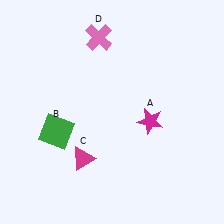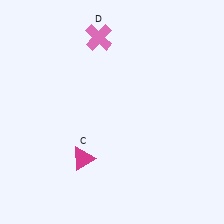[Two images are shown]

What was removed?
The green square (B), the magenta star (A) were removed in Image 2.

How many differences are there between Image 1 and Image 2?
There are 2 differences between the two images.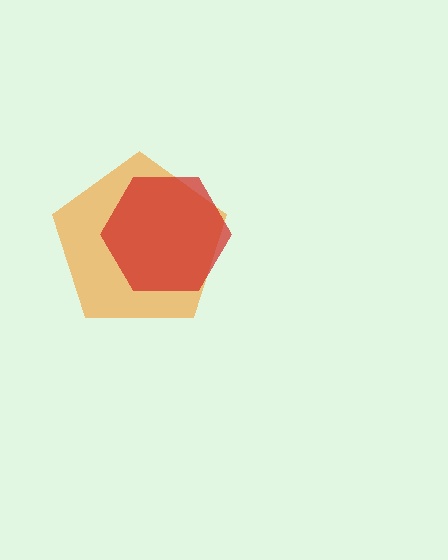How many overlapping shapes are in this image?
There are 2 overlapping shapes in the image.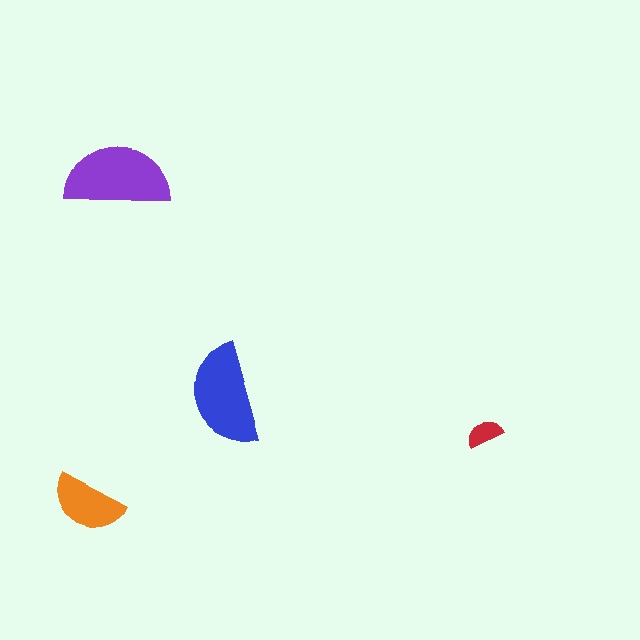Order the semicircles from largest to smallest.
the purple one, the blue one, the orange one, the red one.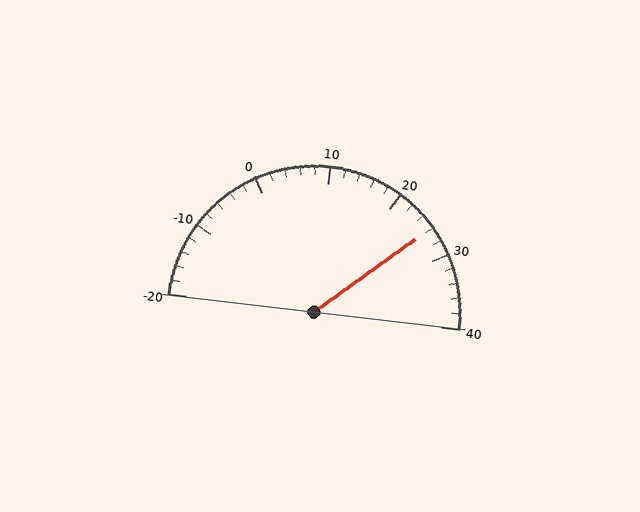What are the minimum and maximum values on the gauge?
The gauge ranges from -20 to 40.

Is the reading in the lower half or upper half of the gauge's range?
The reading is in the upper half of the range (-20 to 40).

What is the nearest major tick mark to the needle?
The nearest major tick mark is 30.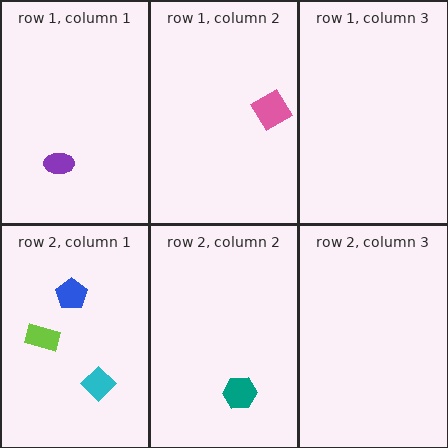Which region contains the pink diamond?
The row 1, column 2 region.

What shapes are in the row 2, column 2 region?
The teal hexagon.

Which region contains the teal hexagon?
The row 2, column 2 region.